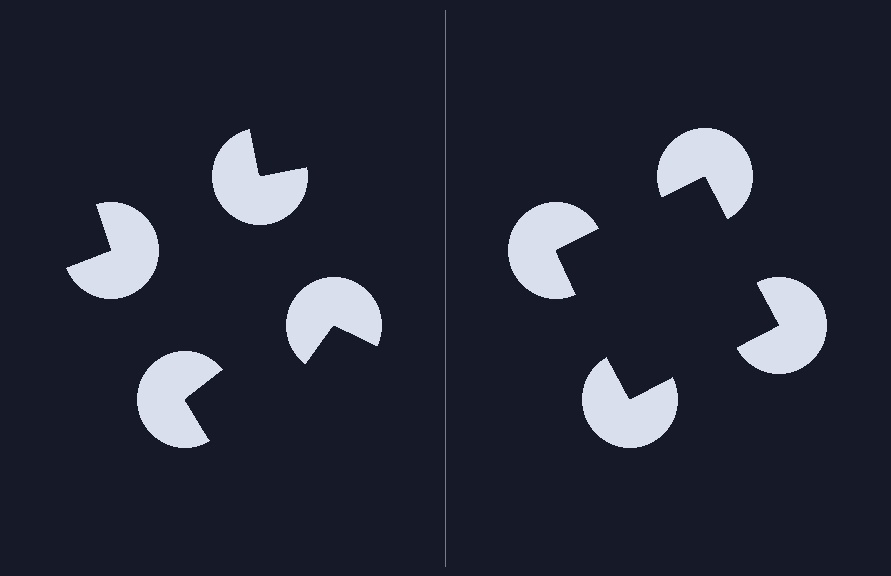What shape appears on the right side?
An illusory square.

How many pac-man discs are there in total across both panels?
8 — 4 on each side.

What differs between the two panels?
The pac-man discs are positioned identically on both sides; only the wedge orientations differ. On the right they align to a square; on the left they are misaligned.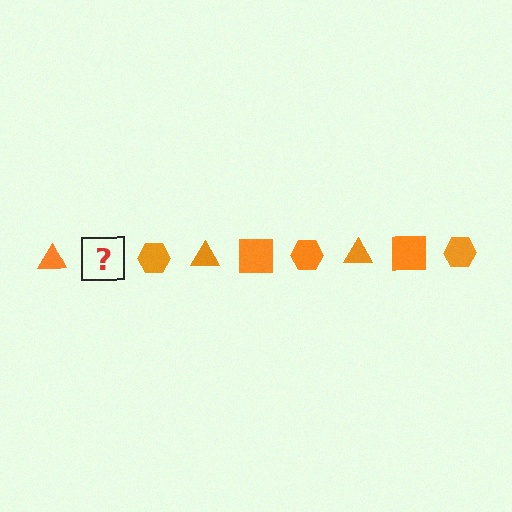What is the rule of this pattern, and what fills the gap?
The rule is that the pattern cycles through triangle, square, hexagon shapes in orange. The gap should be filled with an orange square.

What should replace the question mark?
The question mark should be replaced with an orange square.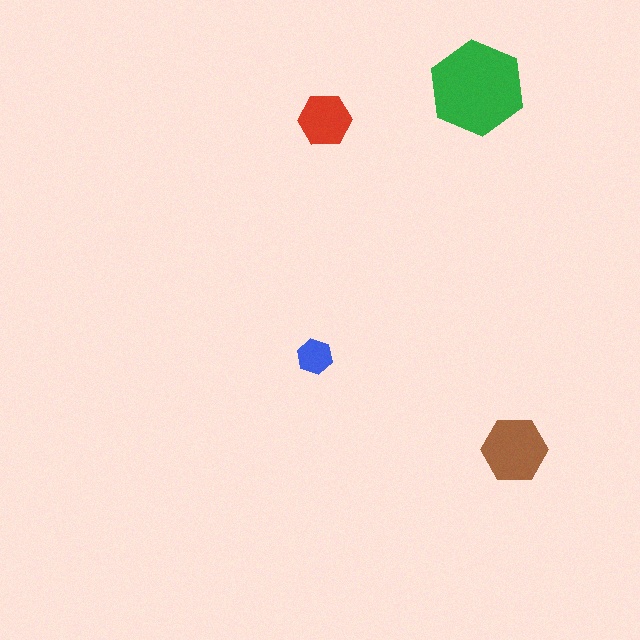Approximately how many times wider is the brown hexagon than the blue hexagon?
About 2 times wider.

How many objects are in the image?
There are 4 objects in the image.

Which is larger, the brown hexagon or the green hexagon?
The green one.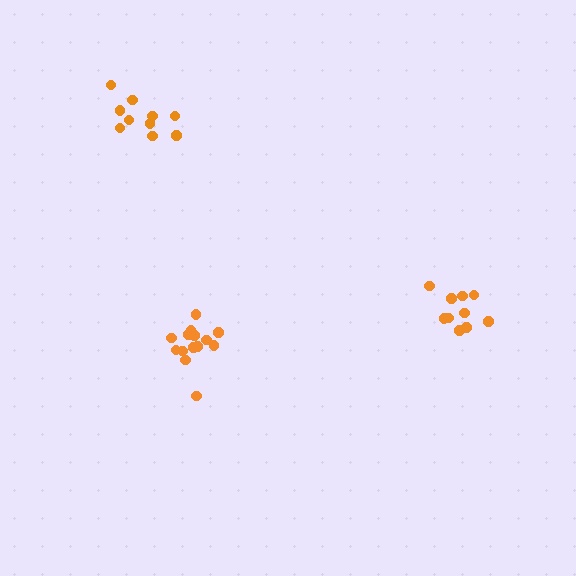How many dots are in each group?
Group 1: 14 dots, Group 2: 10 dots, Group 3: 10 dots (34 total).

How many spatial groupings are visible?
There are 3 spatial groupings.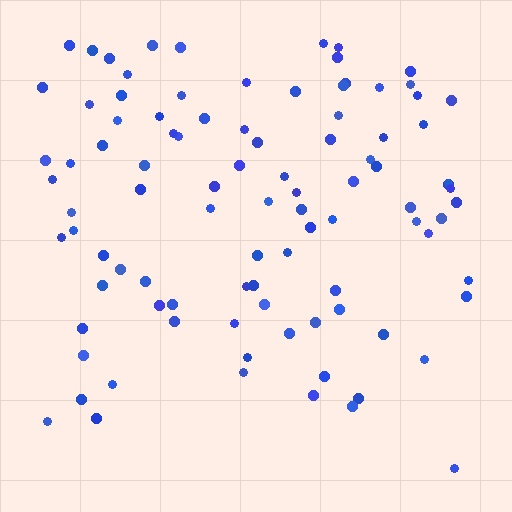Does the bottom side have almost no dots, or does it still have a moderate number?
Still a moderate number, just noticeably fewer than the top.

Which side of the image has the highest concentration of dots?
The top.